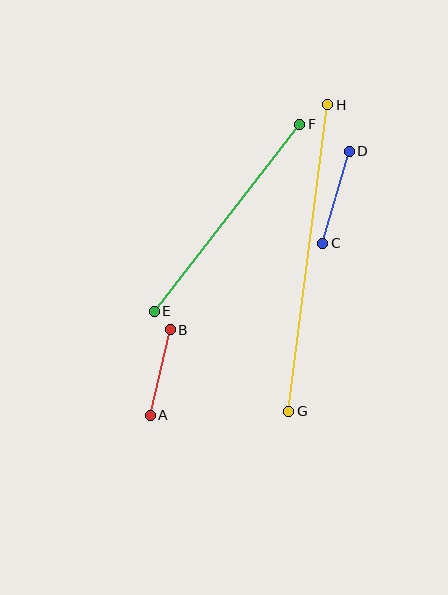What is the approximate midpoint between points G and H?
The midpoint is at approximately (308, 258) pixels.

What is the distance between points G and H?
The distance is approximately 309 pixels.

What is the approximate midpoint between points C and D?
The midpoint is at approximately (336, 197) pixels.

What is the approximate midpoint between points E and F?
The midpoint is at approximately (227, 218) pixels.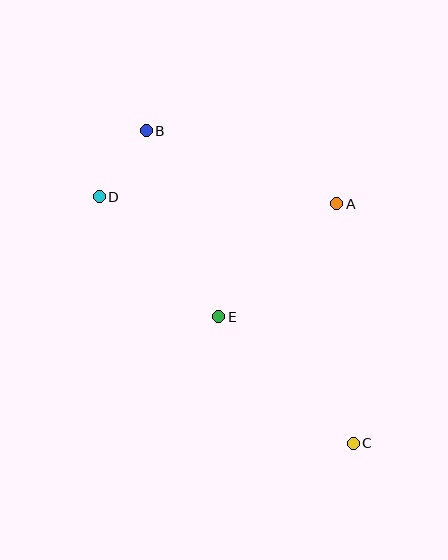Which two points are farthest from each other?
Points B and C are farthest from each other.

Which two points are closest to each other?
Points B and D are closest to each other.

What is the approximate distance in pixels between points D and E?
The distance between D and E is approximately 169 pixels.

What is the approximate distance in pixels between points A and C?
The distance between A and C is approximately 240 pixels.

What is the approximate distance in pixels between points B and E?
The distance between B and E is approximately 200 pixels.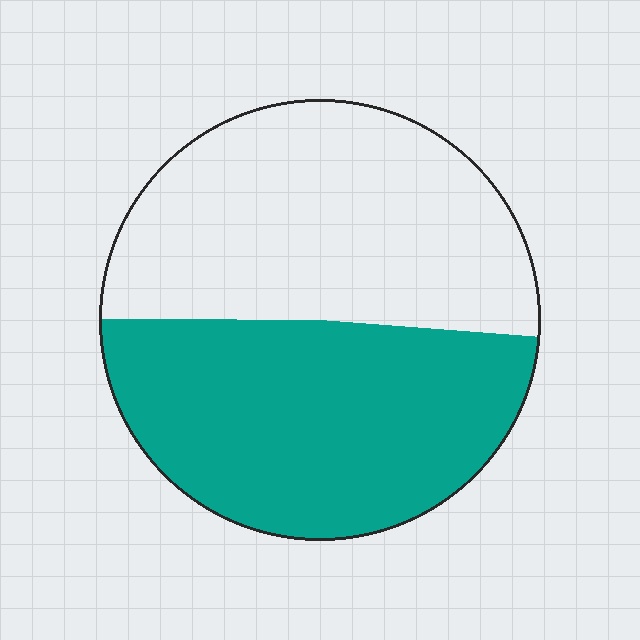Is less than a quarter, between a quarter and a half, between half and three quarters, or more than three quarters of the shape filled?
Between a quarter and a half.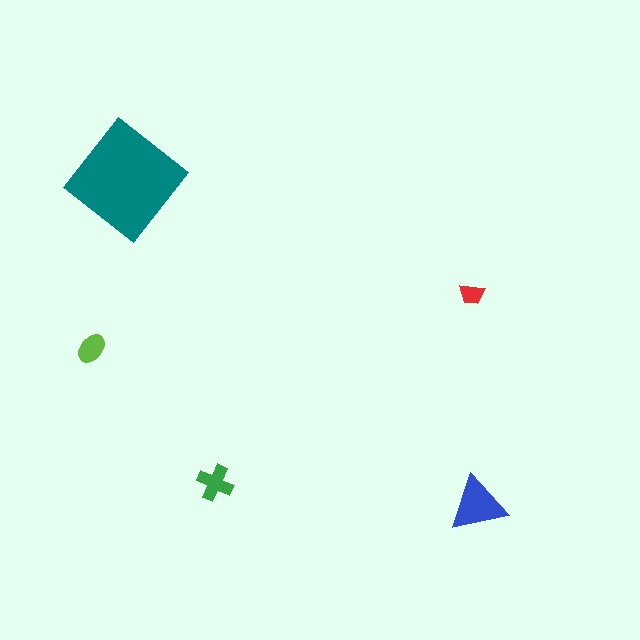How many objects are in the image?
There are 5 objects in the image.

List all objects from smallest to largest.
The red trapezoid, the lime ellipse, the green cross, the blue triangle, the teal diamond.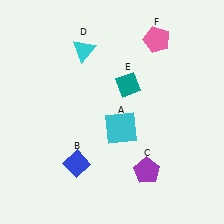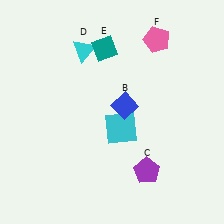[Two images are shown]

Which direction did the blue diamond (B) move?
The blue diamond (B) moved up.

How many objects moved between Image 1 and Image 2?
2 objects moved between the two images.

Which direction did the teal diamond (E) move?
The teal diamond (E) moved up.